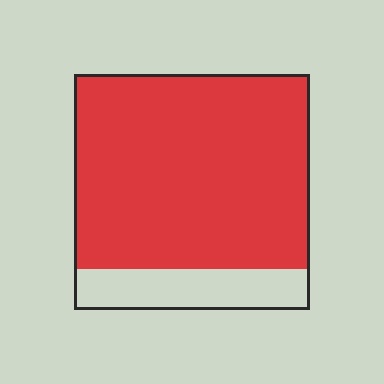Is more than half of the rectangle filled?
Yes.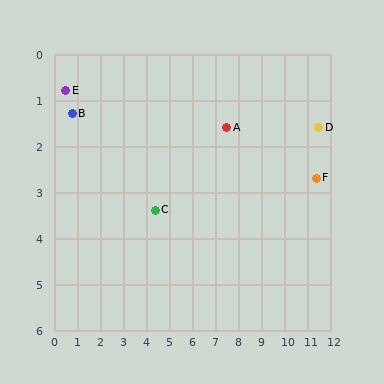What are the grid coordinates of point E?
Point E is at approximately (0.5, 0.8).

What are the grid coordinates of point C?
Point C is at approximately (4.4, 3.4).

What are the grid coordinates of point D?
Point D is at approximately (11.5, 1.6).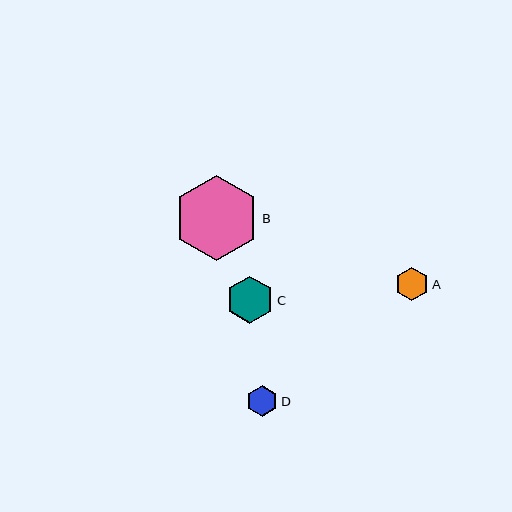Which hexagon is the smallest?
Hexagon D is the smallest with a size of approximately 31 pixels.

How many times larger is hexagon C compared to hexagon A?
Hexagon C is approximately 1.4 times the size of hexagon A.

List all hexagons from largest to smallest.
From largest to smallest: B, C, A, D.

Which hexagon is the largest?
Hexagon B is the largest with a size of approximately 85 pixels.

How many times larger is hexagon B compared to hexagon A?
Hexagon B is approximately 2.5 times the size of hexagon A.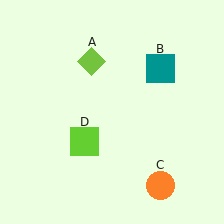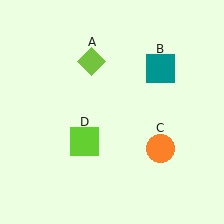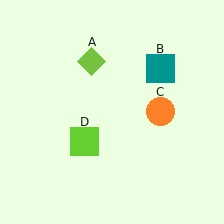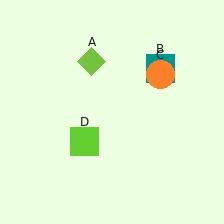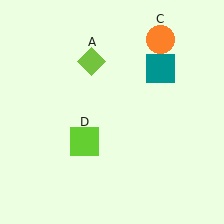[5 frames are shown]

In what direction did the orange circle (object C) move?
The orange circle (object C) moved up.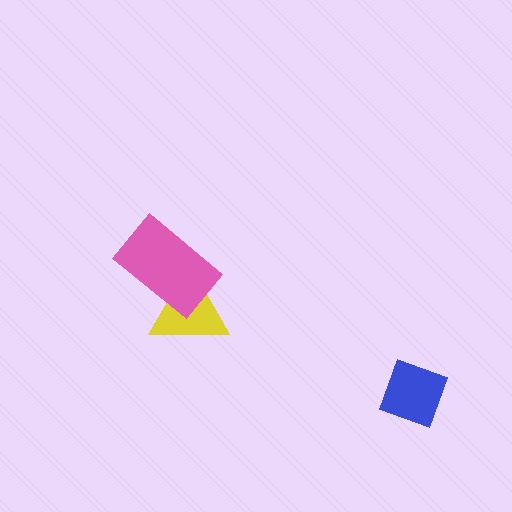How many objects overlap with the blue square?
0 objects overlap with the blue square.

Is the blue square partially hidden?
No, no other shape covers it.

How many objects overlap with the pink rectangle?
1 object overlaps with the pink rectangle.